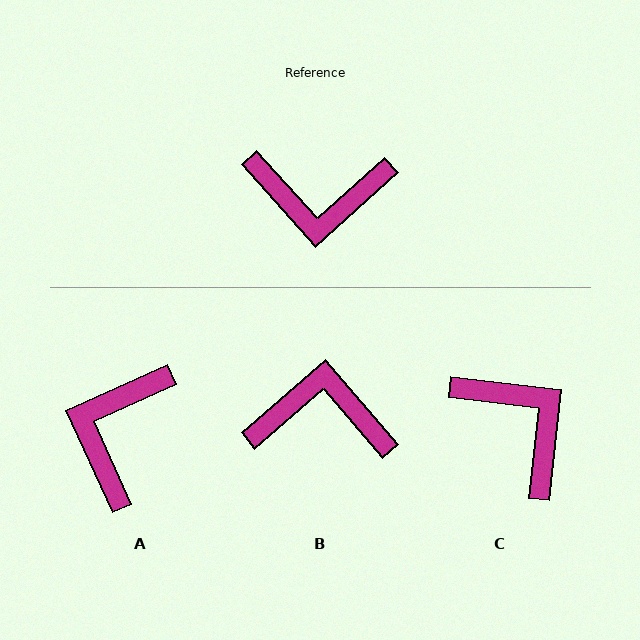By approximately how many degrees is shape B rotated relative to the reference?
Approximately 179 degrees counter-clockwise.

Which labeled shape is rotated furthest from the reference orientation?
B, about 179 degrees away.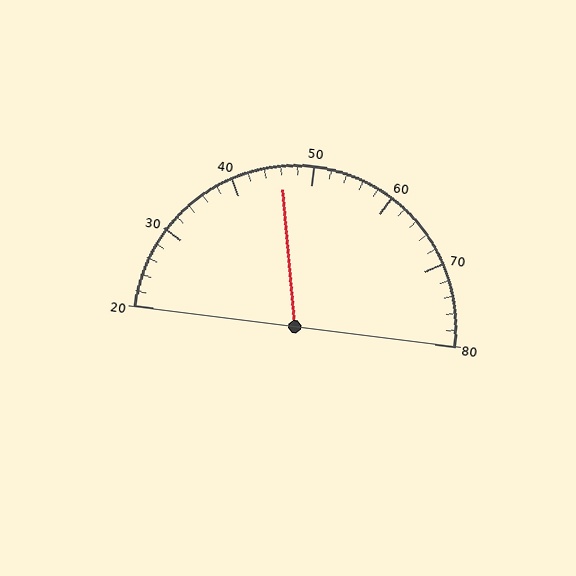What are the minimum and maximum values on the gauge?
The gauge ranges from 20 to 80.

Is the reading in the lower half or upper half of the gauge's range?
The reading is in the lower half of the range (20 to 80).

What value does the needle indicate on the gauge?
The needle indicates approximately 46.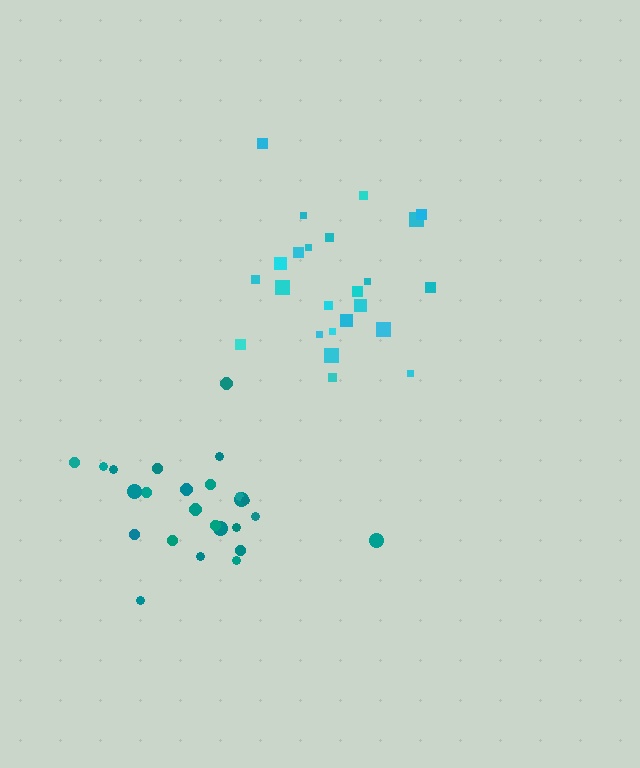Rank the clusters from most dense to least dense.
cyan, teal.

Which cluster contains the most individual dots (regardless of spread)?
Teal (25).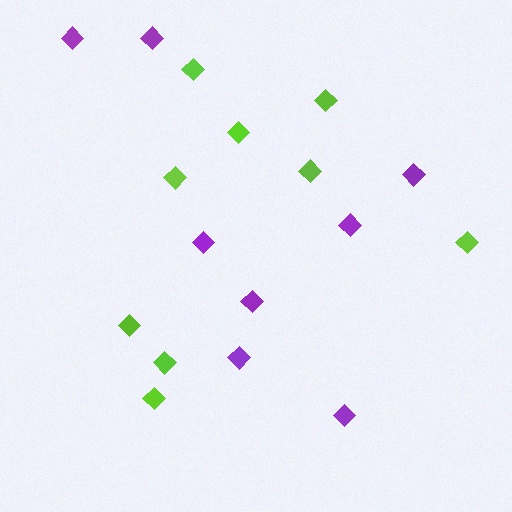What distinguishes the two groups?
There are 2 groups: one group of purple diamonds (8) and one group of lime diamonds (9).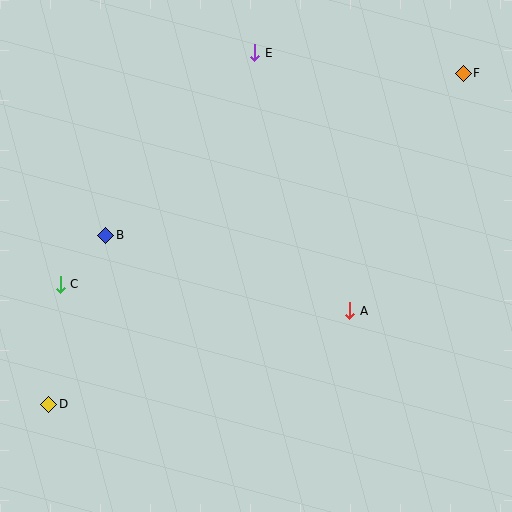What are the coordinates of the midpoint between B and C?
The midpoint between B and C is at (83, 260).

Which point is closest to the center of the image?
Point A at (350, 311) is closest to the center.